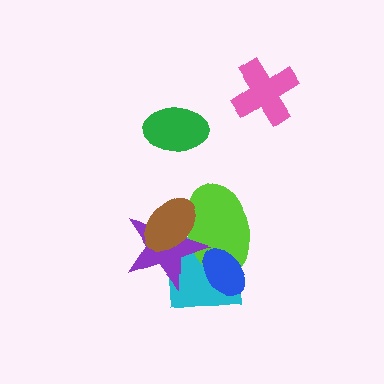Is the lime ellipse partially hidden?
Yes, it is partially covered by another shape.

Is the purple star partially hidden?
Yes, it is partially covered by another shape.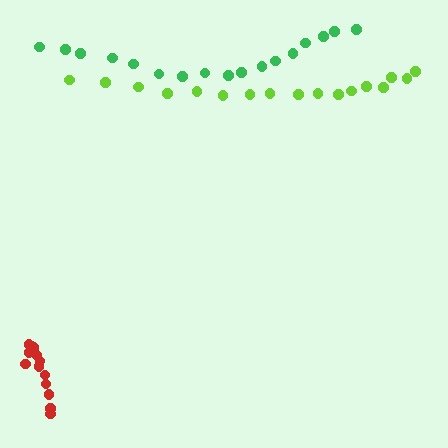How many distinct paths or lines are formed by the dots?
There are 3 distinct paths.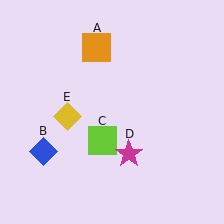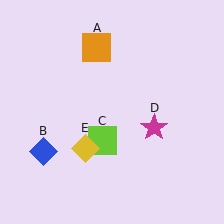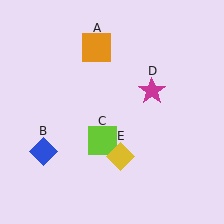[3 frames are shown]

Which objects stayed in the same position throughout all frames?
Orange square (object A) and blue diamond (object B) and lime square (object C) remained stationary.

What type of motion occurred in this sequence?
The magenta star (object D), yellow diamond (object E) rotated counterclockwise around the center of the scene.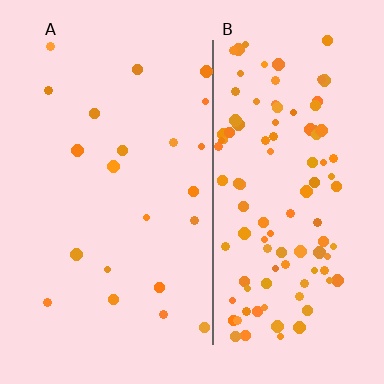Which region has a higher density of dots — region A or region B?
B (the right).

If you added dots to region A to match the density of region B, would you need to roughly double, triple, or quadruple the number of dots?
Approximately quadruple.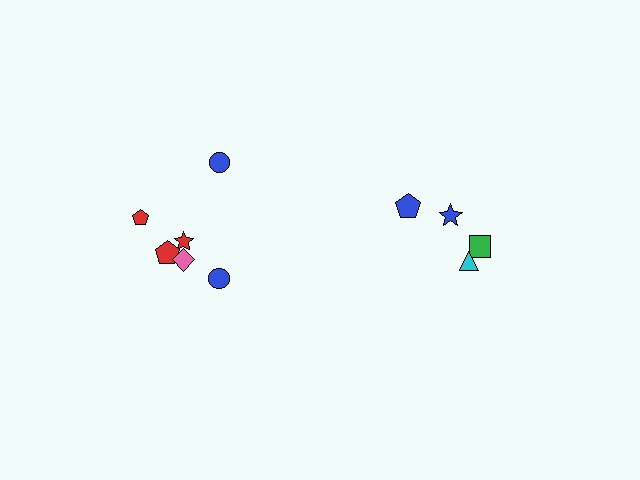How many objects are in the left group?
There are 6 objects.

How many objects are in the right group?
There are 4 objects.